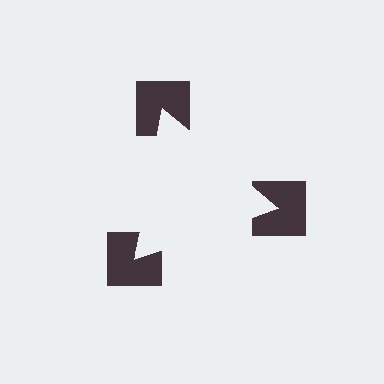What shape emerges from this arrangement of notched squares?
An illusory triangle — its edges are inferred from the aligned wedge cuts in the notched squares, not physically drawn.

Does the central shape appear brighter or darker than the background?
It typically appears slightly brighter than the background, even though no actual brightness change is drawn.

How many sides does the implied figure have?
3 sides.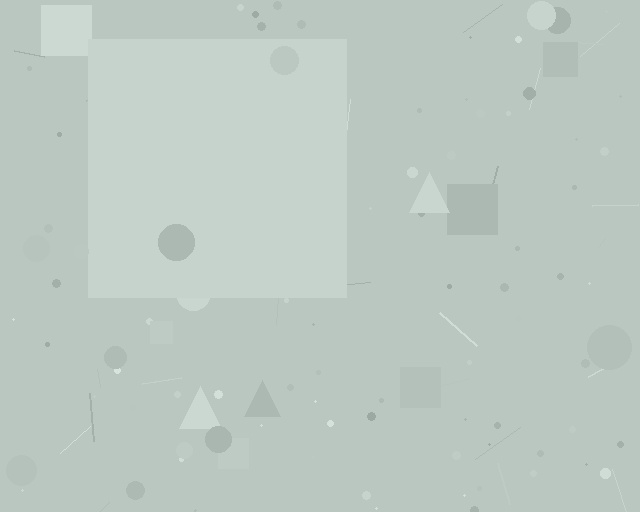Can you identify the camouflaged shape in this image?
The camouflaged shape is a square.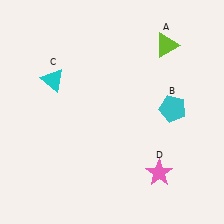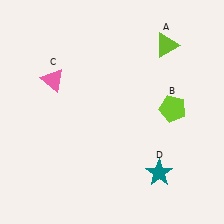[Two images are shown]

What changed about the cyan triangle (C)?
In Image 1, C is cyan. In Image 2, it changed to pink.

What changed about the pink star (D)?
In Image 1, D is pink. In Image 2, it changed to teal.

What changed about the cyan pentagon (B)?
In Image 1, B is cyan. In Image 2, it changed to lime.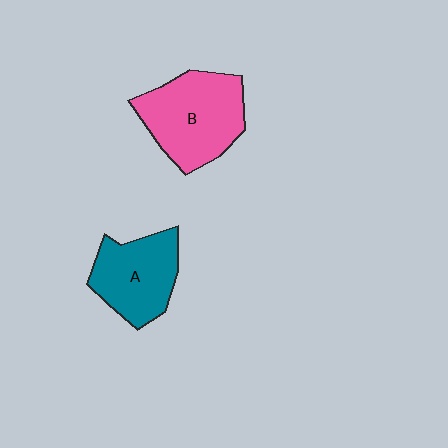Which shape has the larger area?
Shape B (pink).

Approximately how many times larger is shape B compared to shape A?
Approximately 1.3 times.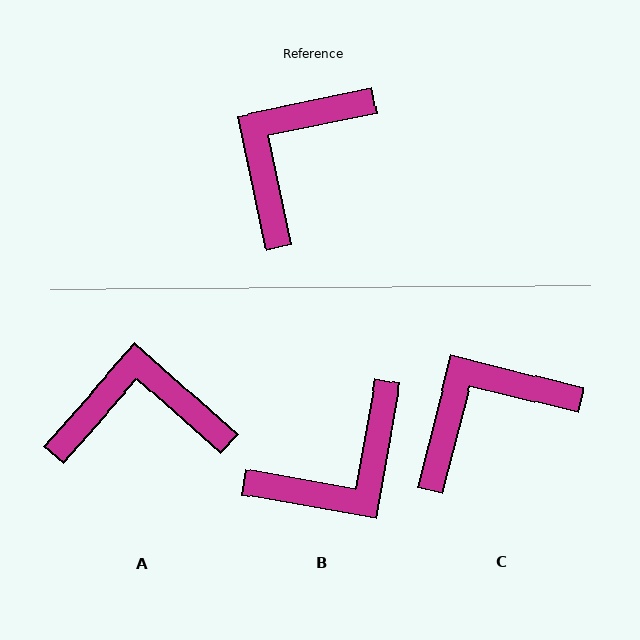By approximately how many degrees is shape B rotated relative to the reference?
Approximately 158 degrees counter-clockwise.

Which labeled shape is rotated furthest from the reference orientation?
B, about 158 degrees away.